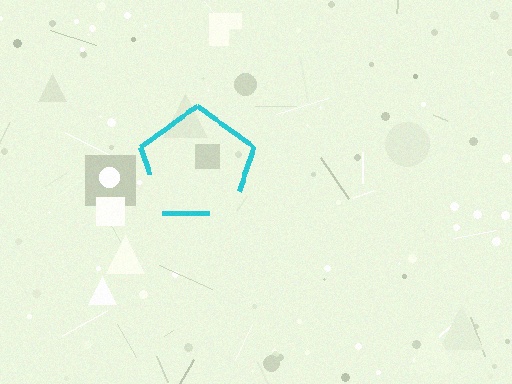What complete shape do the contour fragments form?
The contour fragments form a pentagon.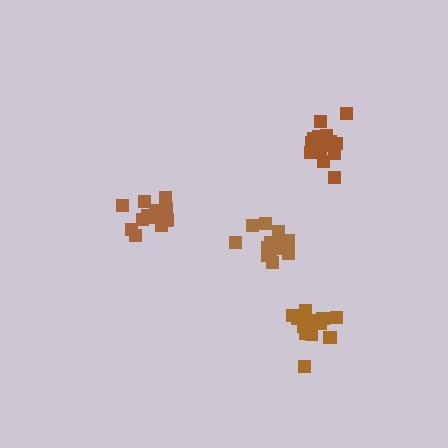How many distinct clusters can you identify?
There are 4 distinct clusters.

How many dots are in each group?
Group 1: 14 dots, Group 2: 14 dots, Group 3: 14 dots, Group 4: 18 dots (60 total).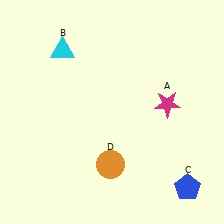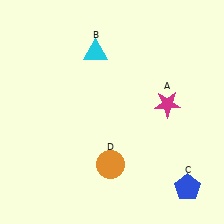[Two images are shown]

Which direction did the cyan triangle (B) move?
The cyan triangle (B) moved right.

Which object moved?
The cyan triangle (B) moved right.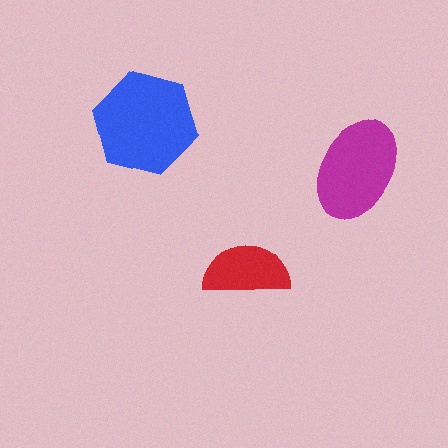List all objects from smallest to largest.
The red semicircle, the magenta ellipse, the blue hexagon.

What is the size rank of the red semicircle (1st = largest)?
3rd.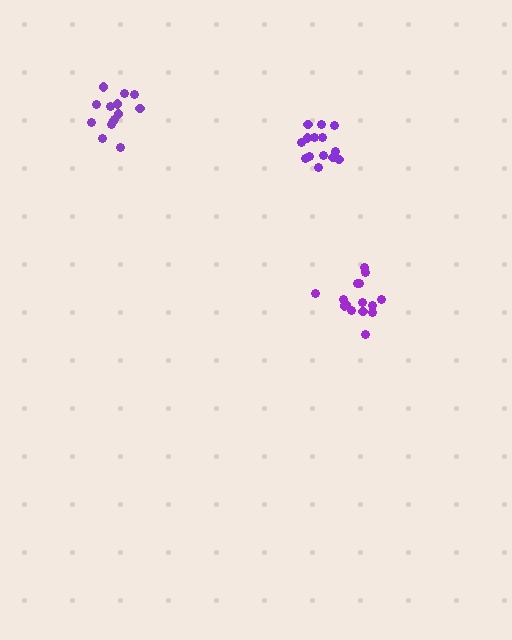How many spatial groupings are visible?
There are 3 spatial groupings.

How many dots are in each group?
Group 1: 14 dots, Group 2: 15 dots, Group 3: 14 dots (43 total).